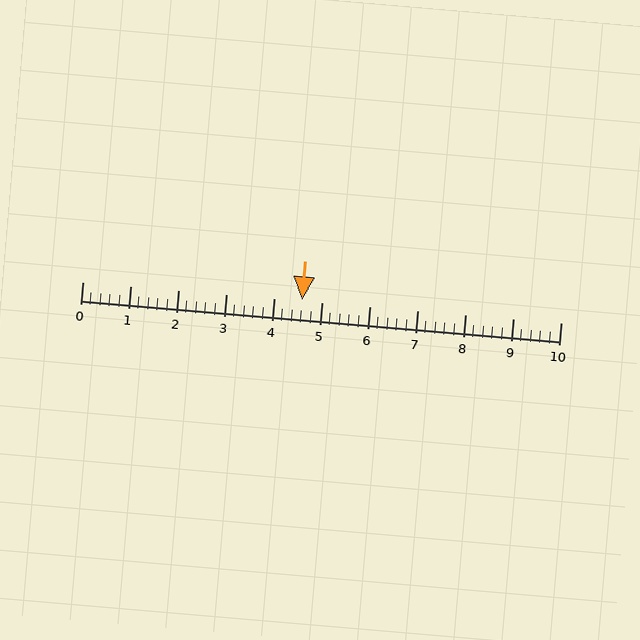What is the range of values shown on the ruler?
The ruler shows values from 0 to 10.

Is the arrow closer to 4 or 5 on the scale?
The arrow is closer to 5.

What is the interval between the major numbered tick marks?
The major tick marks are spaced 1 units apart.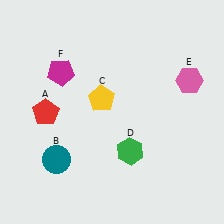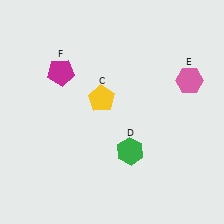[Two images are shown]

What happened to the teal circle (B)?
The teal circle (B) was removed in Image 2. It was in the bottom-left area of Image 1.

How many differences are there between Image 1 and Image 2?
There are 2 differences between the two images.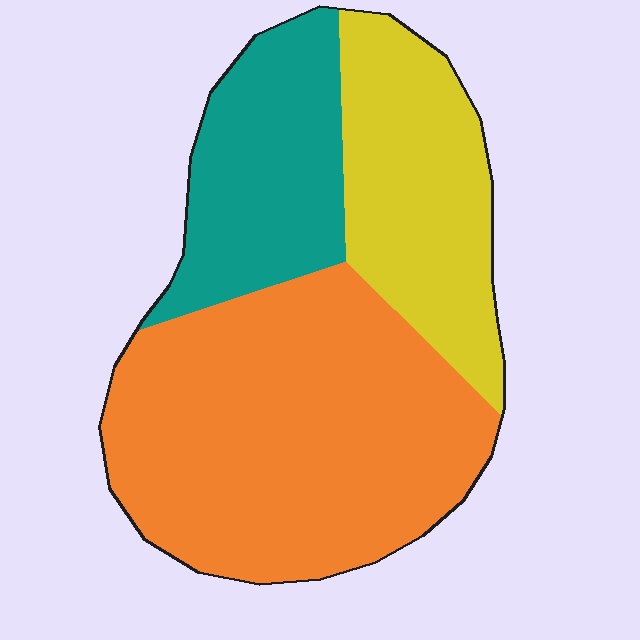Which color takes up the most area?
Orange, at roughly 55%.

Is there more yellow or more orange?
Orange.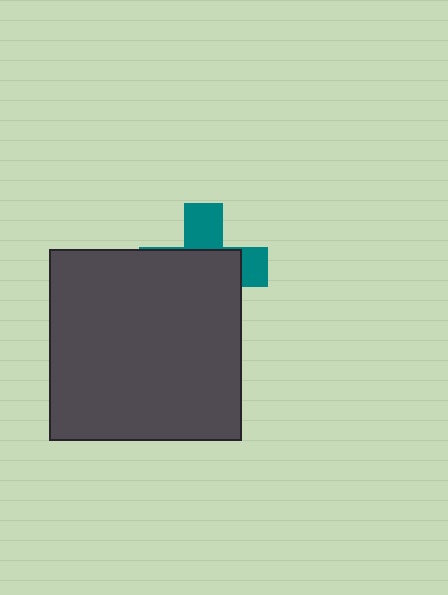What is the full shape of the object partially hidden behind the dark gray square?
The partially hidden object is a teal cross.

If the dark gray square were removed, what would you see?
You would see the complete teal cross.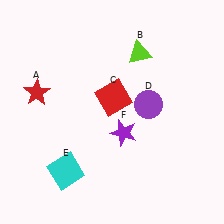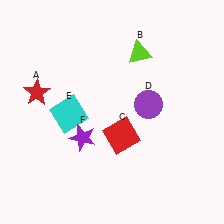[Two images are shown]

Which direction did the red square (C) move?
The red square (C) moved down.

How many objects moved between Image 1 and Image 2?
3 objects moved between the two images.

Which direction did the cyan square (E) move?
The cyan square (E) moved up.